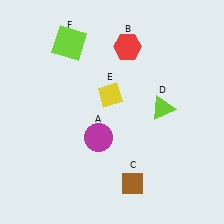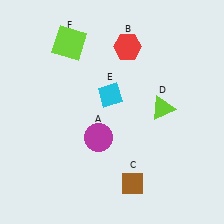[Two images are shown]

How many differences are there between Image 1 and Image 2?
There is 1 difference between the two images.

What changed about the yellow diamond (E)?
In Image 1, E is yellow. In Image 2, it changed to cyan.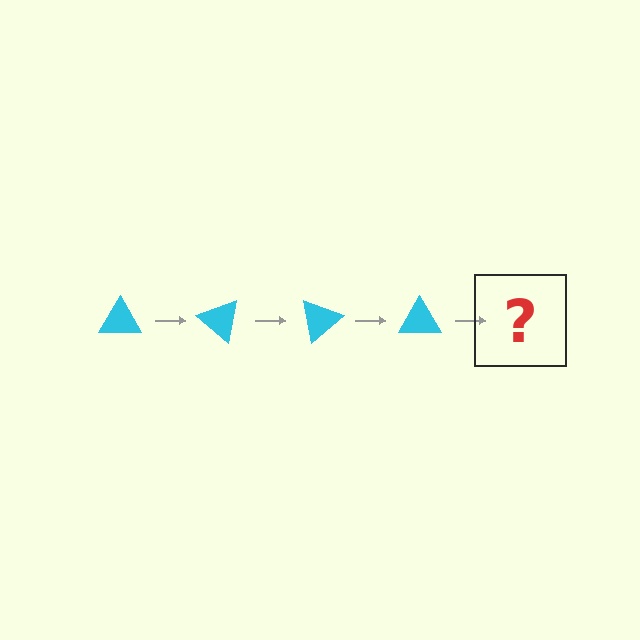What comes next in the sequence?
The next element should be a cyan triangle rotated 160 degrees.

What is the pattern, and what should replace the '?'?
The pattern is that the triangle rotates 40 degrees each step. The '?' should be a cyan triangle rotated 160 degrees.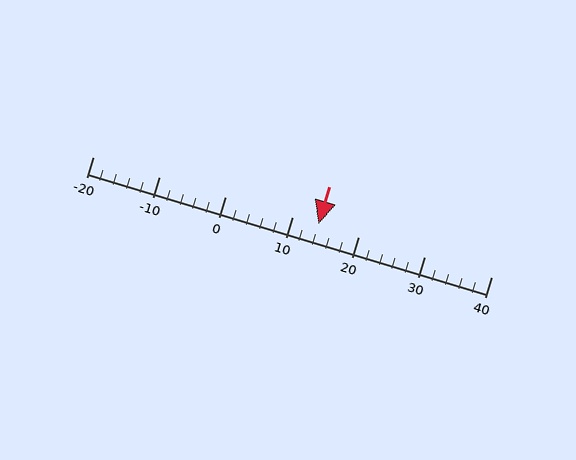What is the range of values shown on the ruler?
The ruler shows values from -20 to 40.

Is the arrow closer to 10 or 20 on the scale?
The arrow is closer to 10.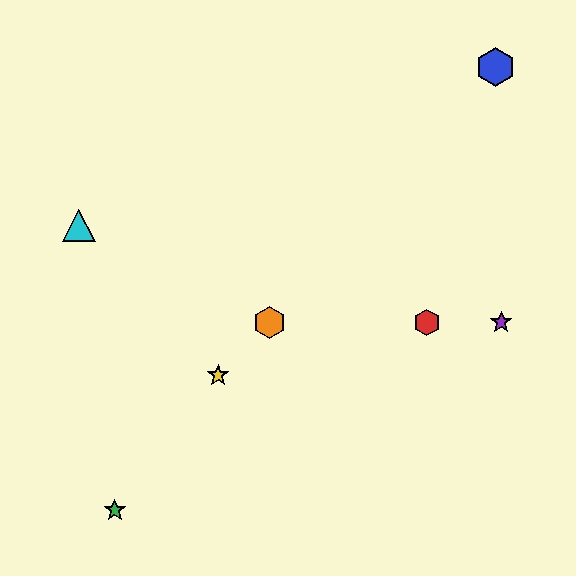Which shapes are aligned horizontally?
The red hexagon, the purple star, the orange hexagon are aligned horizontally.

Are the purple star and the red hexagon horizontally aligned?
Yes, both are at y≈322.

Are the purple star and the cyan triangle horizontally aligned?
No, the purple star is at y≈322 and the cyan triangle is at y≈226.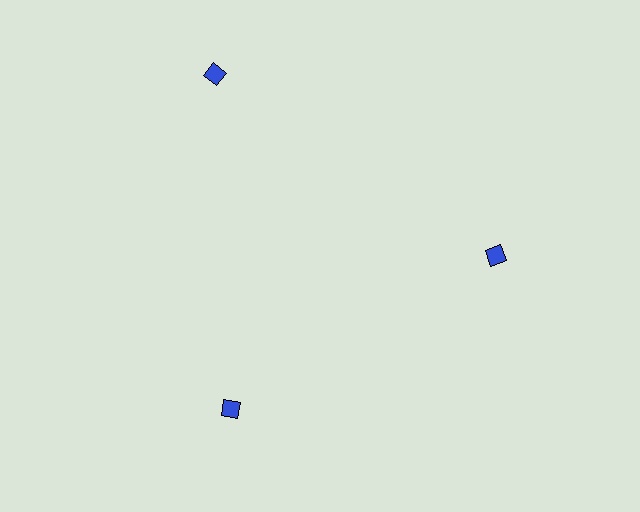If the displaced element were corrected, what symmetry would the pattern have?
It would have 3-fold rotational symmetry — the pattern would map onto itself every 120 degrees.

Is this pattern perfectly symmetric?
No. The 3 blue diamonds are arranged in a ring, but one element near the 11 o'clock position is pushed outward from the center, breaking the 3-fold rotational symmetry.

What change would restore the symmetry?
The symmetry would be restored by moving it inward, back onto the ring so that all 3 diamonds sit at equal angles and equal distance from the center.